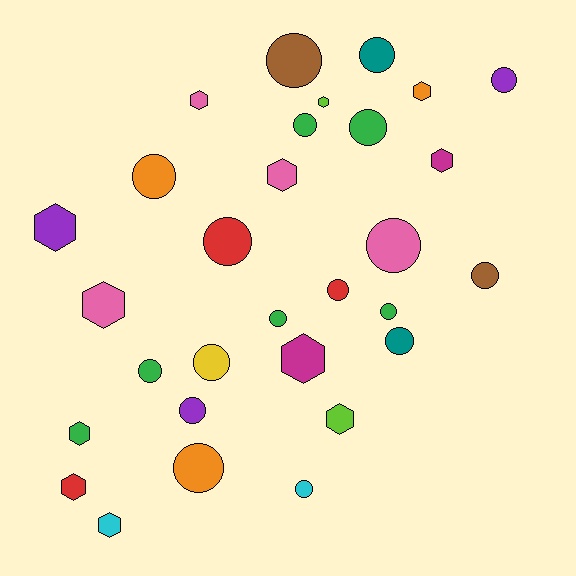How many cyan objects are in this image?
There are 2 cyan objects.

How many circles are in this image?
There are 18 circles.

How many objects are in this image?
There are 30 objects.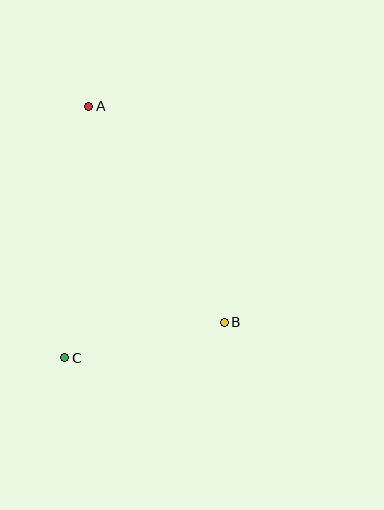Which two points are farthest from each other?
Points A and B are farthest from each other.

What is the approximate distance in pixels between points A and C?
The distance between A and C is approximately 253 pixels.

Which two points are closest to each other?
Points B and C are closest to each other.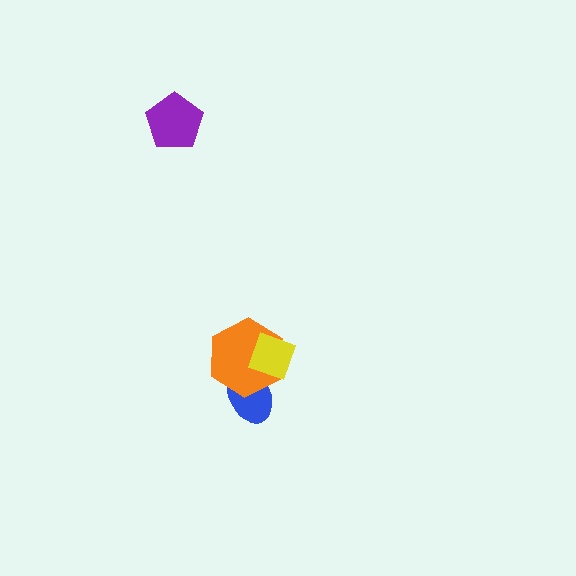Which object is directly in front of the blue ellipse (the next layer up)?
The orange hexagon is directly in front of the blue ellipse.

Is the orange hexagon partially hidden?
Yes, it is partially covered by another shape.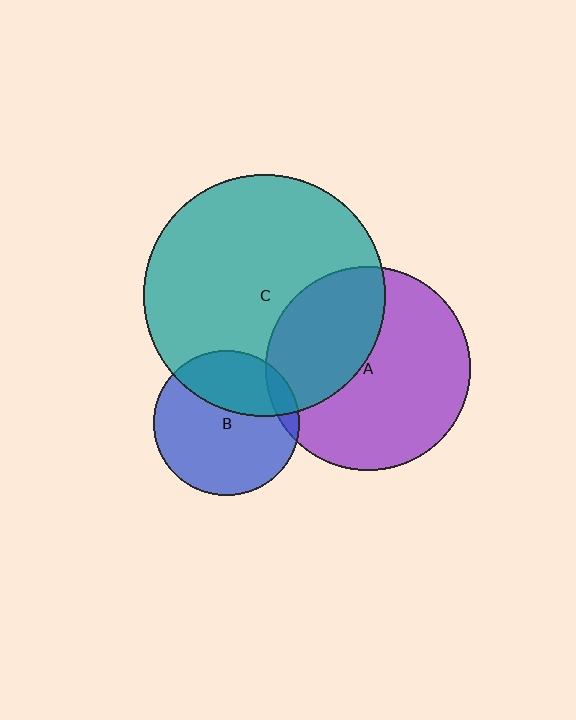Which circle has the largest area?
Circle C (teal).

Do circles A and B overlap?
Yes.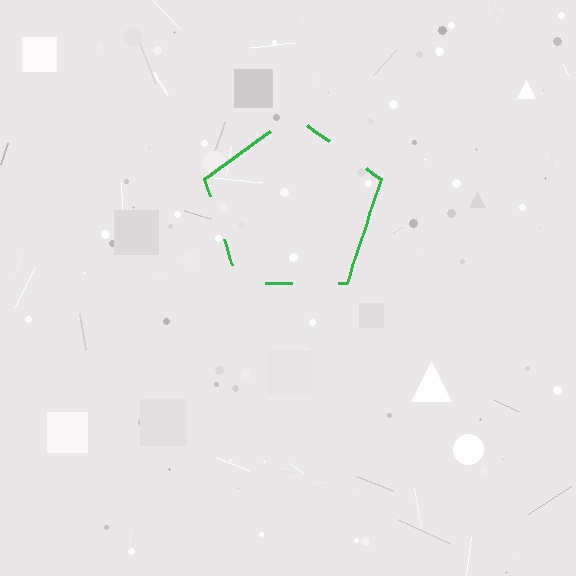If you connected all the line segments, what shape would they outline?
They would outline a pentagon.